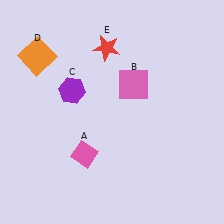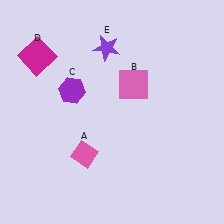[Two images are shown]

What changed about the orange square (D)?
In Image 1, D is orange. In Image 2, it changed to magenta.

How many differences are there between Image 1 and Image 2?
There are 2 differences between the two images.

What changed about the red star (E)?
In Image 1, E is red. In Image 2, it changed to purple.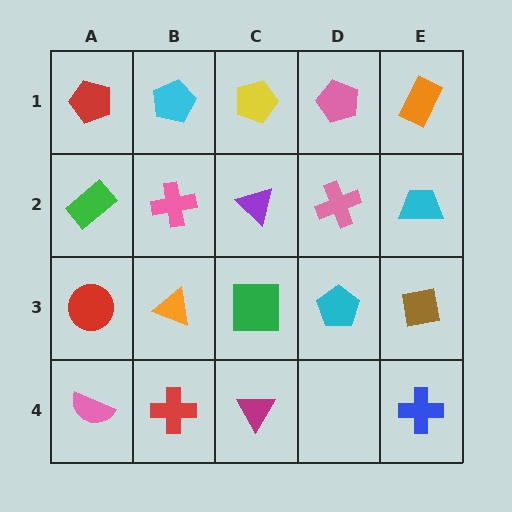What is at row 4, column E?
A blue cross.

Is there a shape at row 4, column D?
No, that cell is empty.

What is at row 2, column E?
A cyan trapezoid.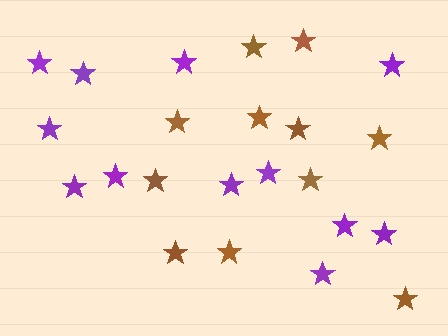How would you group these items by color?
There are 2 groups: one group of purple stars (12) and one group of brown stars (11).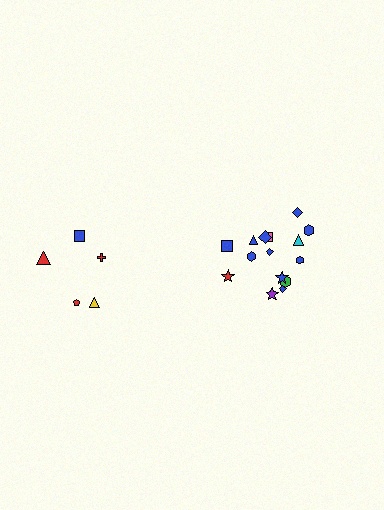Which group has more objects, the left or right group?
The right group.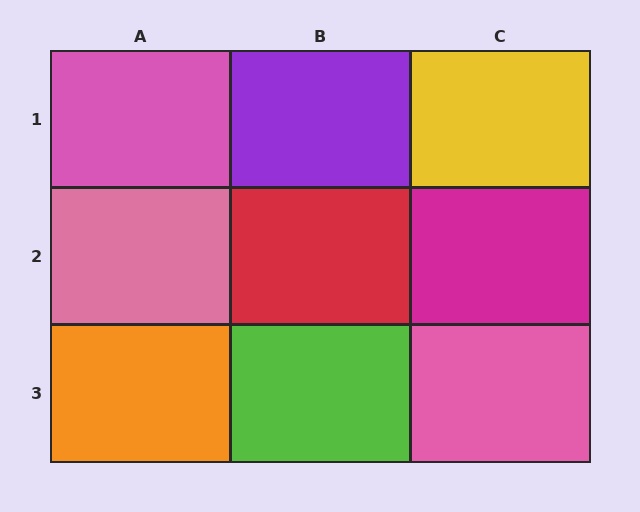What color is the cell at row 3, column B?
Lime.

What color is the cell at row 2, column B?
Red.